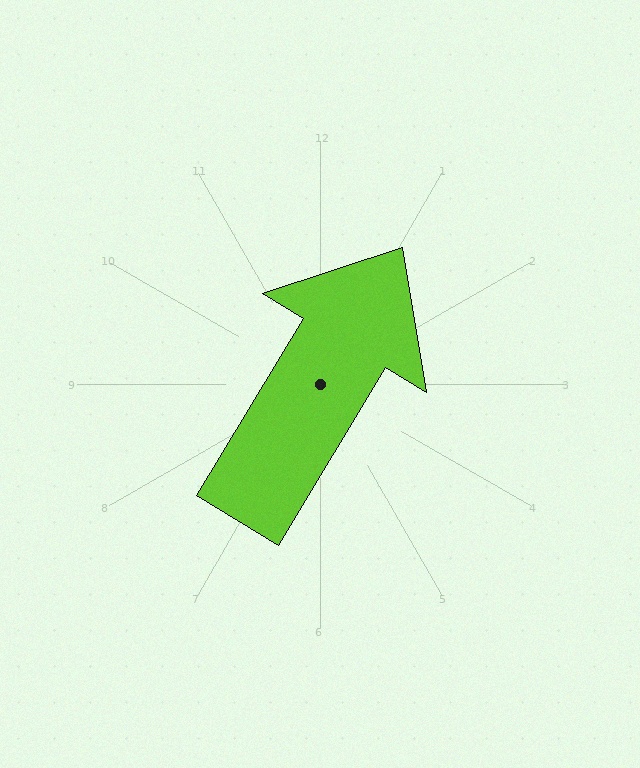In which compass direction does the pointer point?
Northeast.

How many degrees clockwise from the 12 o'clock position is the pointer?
Approximately 31 degrees.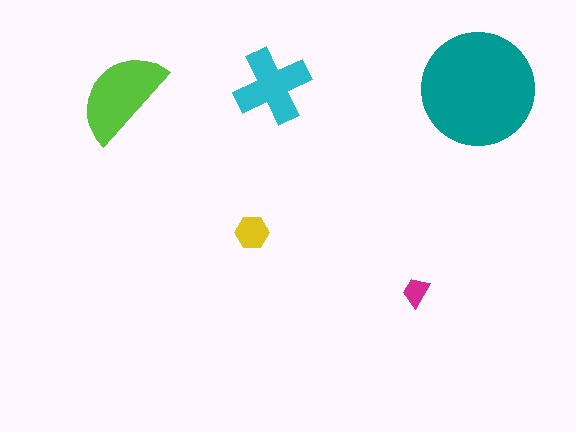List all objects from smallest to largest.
The magenta trapezoid, the yellow hexagon, the cyan cross, the lime semicircle, the teal circle.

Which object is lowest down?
The magenta trapezoid is bottommost.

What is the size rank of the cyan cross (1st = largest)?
3rd.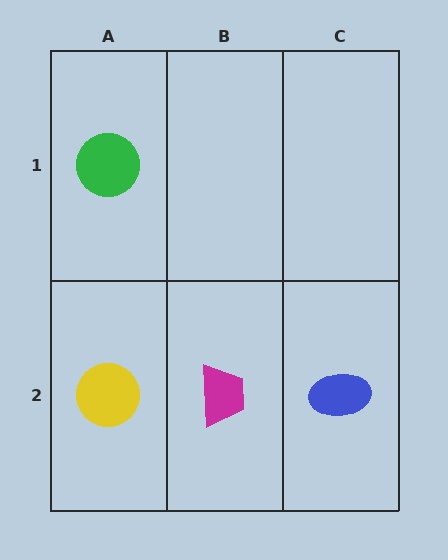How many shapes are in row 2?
3 shapes.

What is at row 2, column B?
A magenta trapezoid.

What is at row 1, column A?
A green circle.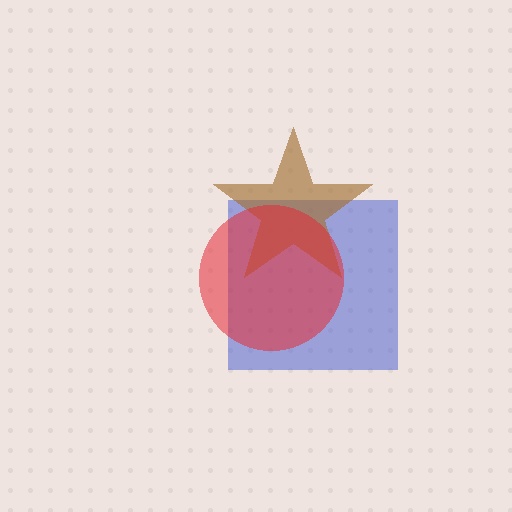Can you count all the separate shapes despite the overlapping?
Yes, there are 3 separate shapes.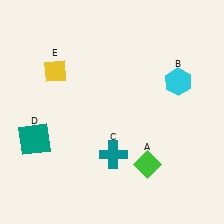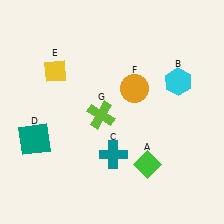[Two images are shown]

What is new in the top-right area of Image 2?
An orange circle (F) was added in the top-right area of Image 2.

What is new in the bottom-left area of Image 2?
A lime cross (G) was added in the bottom-left area of Image 2.